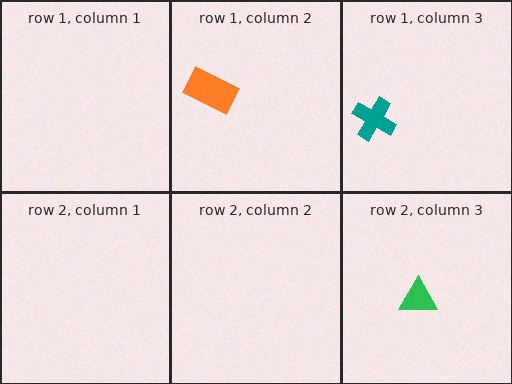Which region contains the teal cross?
The row 1, column 3 region.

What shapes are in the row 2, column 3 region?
The green triangle.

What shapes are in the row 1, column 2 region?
The orange rectangle.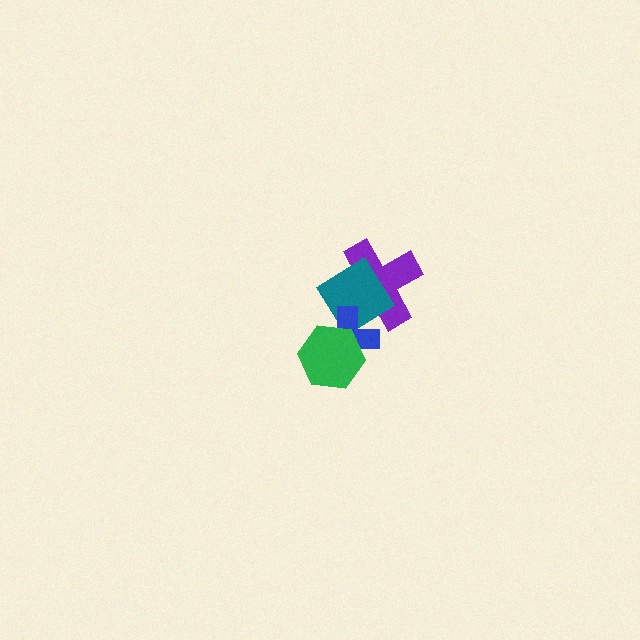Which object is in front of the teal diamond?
The blue cross is in front of the teal diamond.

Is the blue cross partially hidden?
Yes, it is partially covered by another shape.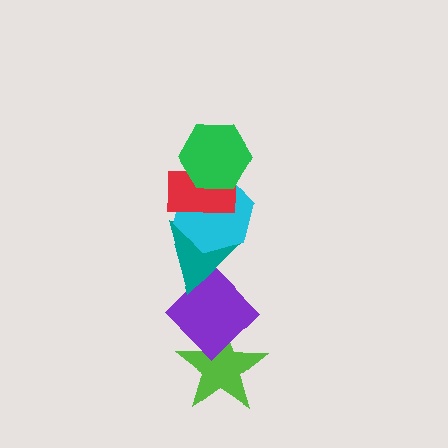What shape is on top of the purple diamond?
The teal triangle is on top of the purple diamond.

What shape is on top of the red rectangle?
The green hexagon is on top of the red rectangle.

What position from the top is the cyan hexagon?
The cyan hexagon is 3rd from the top.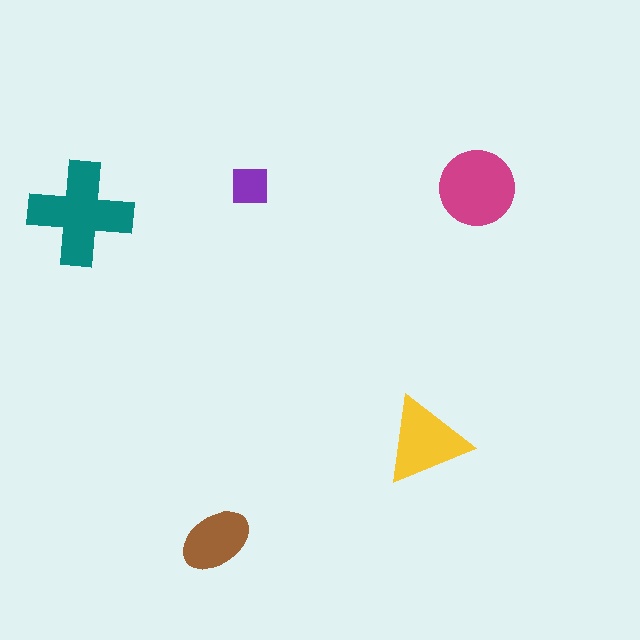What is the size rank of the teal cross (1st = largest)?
1st.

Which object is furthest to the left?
The teal cross is leftmost.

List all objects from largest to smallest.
The teal cross, the magenta circle, the yellow triangle, the brown ellipse, the purple square.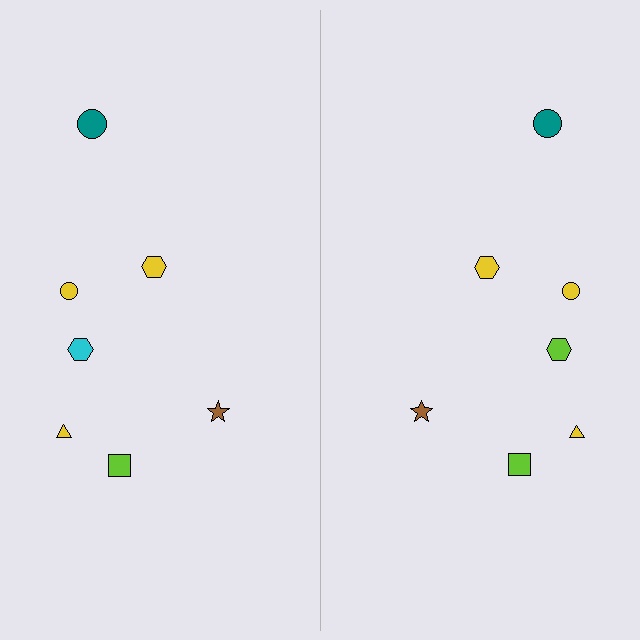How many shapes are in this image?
There are 14 shapes in this image.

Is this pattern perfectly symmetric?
No, the pattern is not perfectly symmetric. The lime hexagon on the right side breaks the symmetry — its mirror counterpart is cyan.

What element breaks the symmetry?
The lime hexagon on the right side breaks the symmetry — its mirror counterpart is cyan.